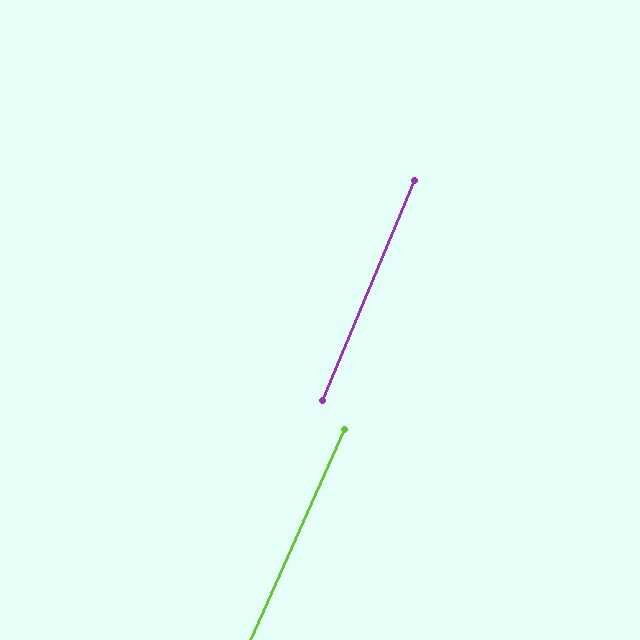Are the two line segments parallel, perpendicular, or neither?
Parallel — their directions differ by only 1.3°.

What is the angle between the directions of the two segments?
Approximately 1 degree.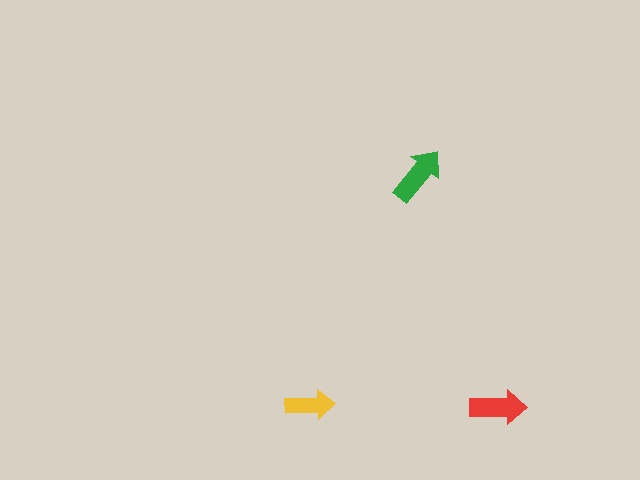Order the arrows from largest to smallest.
the green one, the red one, the yellow one.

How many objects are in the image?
There are 3 objects in the image.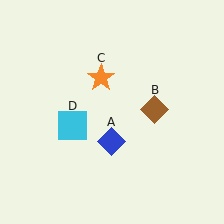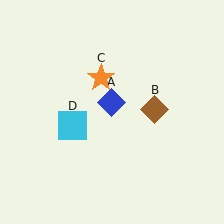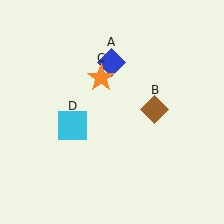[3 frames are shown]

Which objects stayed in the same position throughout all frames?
Brown diamond (object B) and orange star (object C) and cyan square (object D) remained stationary.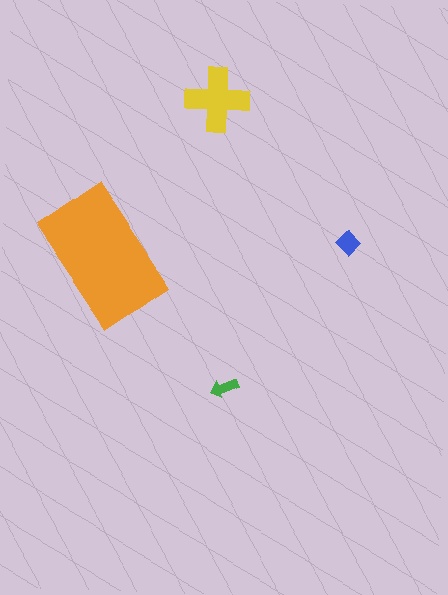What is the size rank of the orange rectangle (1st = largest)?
1st.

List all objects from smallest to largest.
The green arrow, the blue diamond, the yellow cross, the orange rectangle.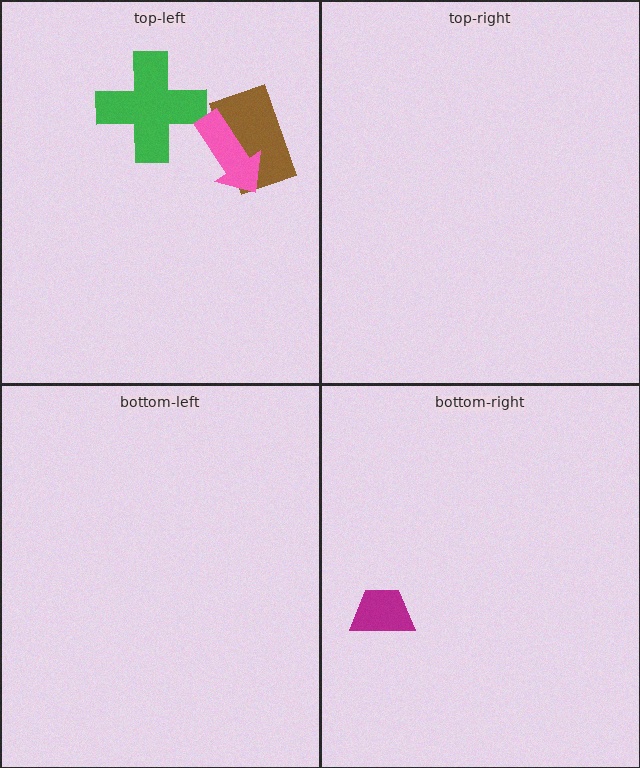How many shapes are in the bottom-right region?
1.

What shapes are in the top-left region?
The brown rectangle, the green cross, the pink arrow.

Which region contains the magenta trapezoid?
The bottom-right region.